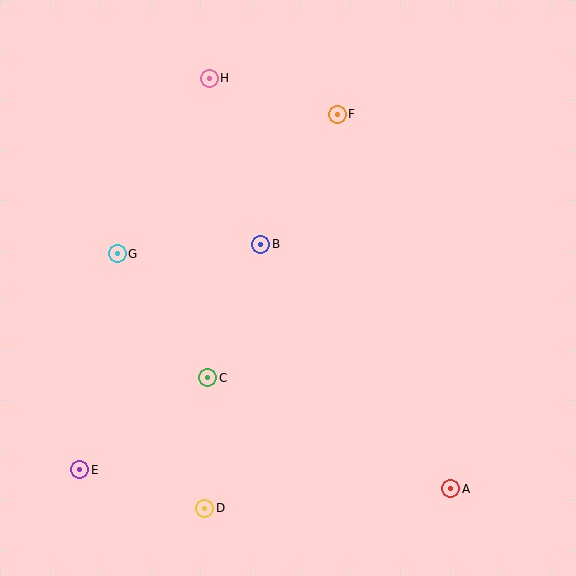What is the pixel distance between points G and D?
The distance between G and D is 269 pixels.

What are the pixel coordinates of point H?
Point H is at (209, 78).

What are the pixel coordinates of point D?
Point D is at (205, 508).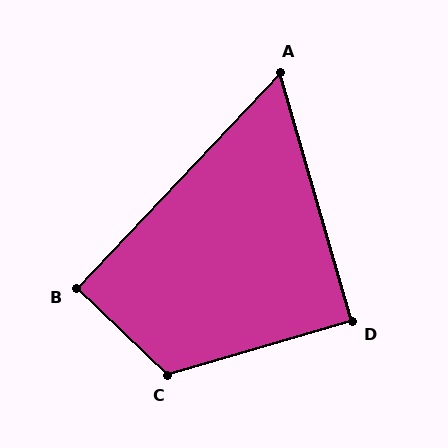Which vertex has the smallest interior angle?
A, at approximately 60 degrees.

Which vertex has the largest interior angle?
C, at approximately 120 degrees.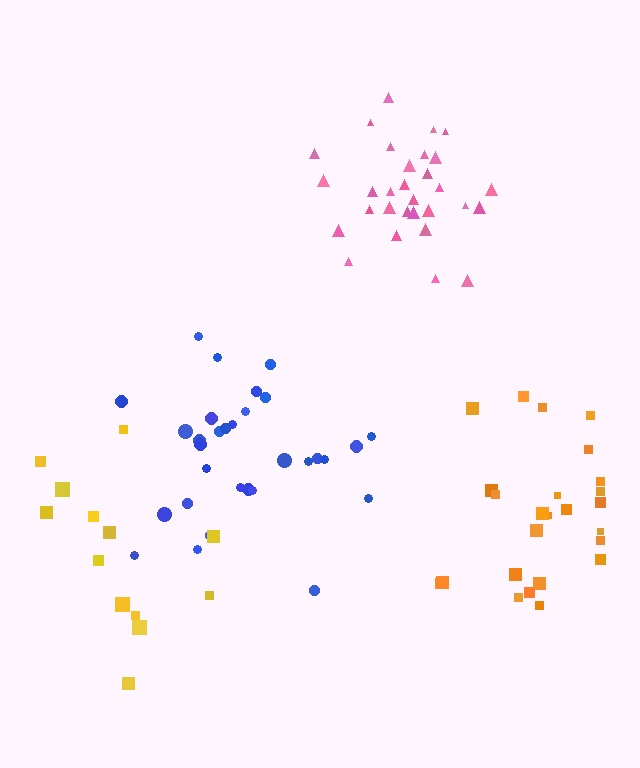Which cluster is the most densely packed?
Pink.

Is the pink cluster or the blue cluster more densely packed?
Pink.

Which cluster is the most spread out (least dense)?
Yellow.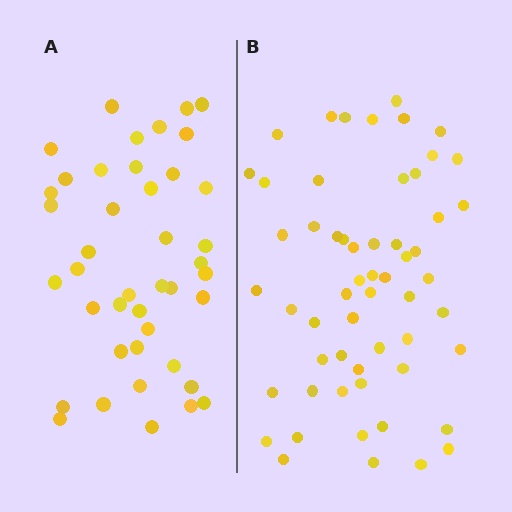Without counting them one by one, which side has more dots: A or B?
Region B (the right region) has more dots.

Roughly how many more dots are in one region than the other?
Region B has approximately 15 more dots than region A.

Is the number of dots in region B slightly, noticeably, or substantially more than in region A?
Region B has noticeably more, but not dramatically so. The ratio is roughly 1.4 to 1.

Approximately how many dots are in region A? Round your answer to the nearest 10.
About 40 dots. (The exact count is 42, which rounds to 40.)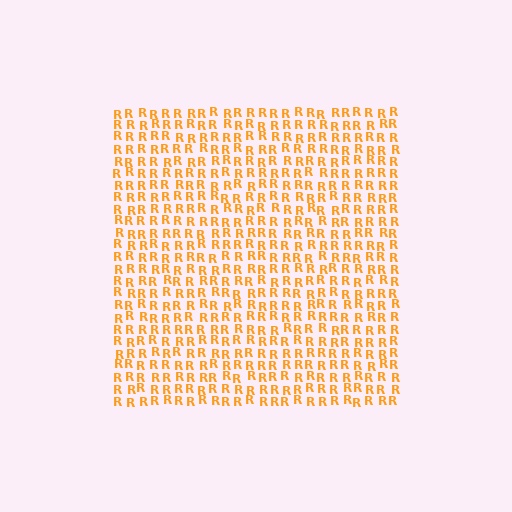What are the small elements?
The small elements are letter R's.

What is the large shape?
The large shape is a square.